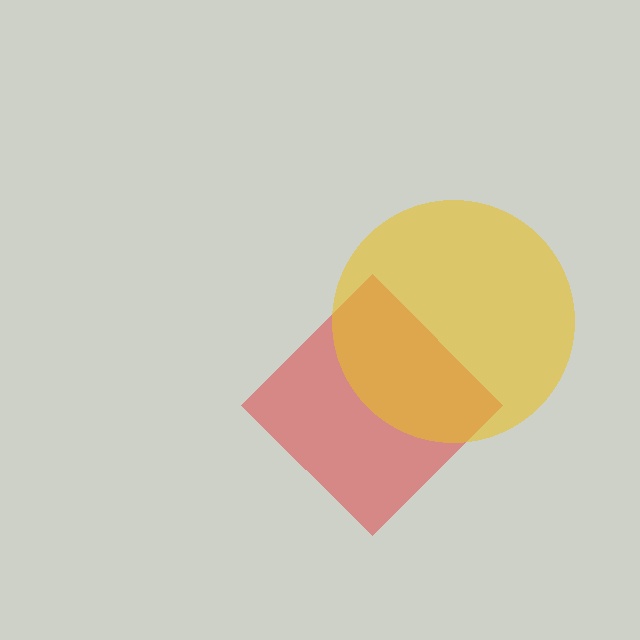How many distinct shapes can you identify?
There are 2 distinct shapes: a red diamond, a yellow circle.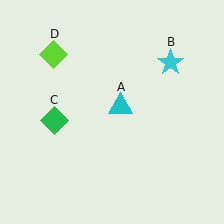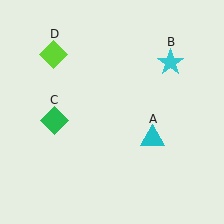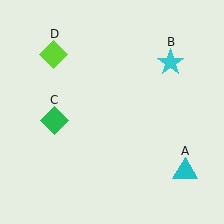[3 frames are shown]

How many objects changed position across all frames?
1 object changed position: cyan triangle (object A).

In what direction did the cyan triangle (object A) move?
The cyan triangle (object A) moved down and to the right.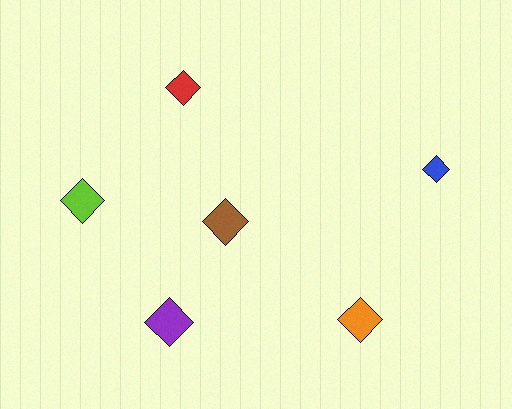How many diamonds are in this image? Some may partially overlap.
There are 6 diamonds.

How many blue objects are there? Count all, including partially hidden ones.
There is 1 blue object.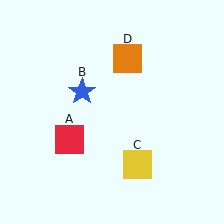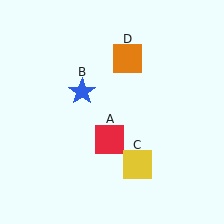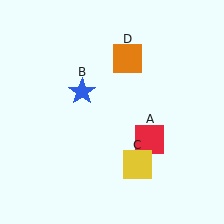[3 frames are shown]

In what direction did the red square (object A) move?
The red square (object A) moved right.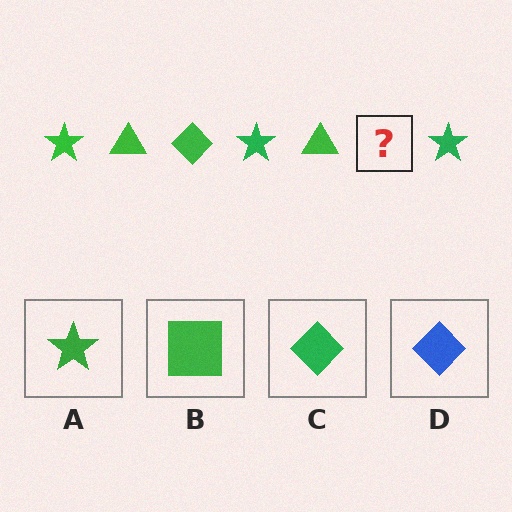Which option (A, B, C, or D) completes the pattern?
C.